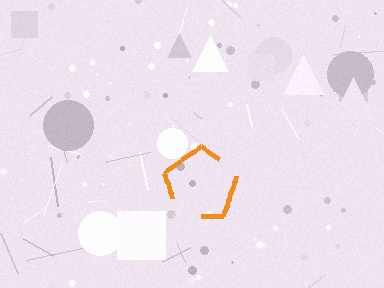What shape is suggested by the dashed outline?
The dashed outline suggests a pentagon.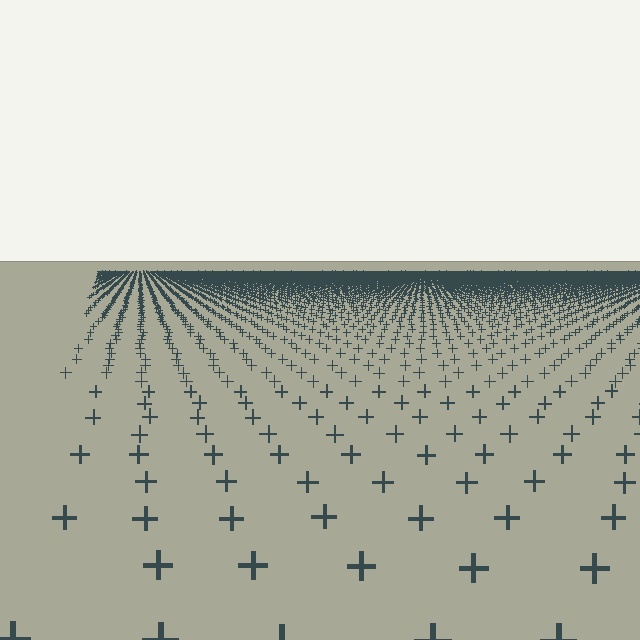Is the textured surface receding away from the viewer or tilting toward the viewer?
The surface is receding away from the viewer. Texture elements get smaller and denser toward the top.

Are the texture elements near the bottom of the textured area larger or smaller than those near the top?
Larger. Near the bottom, elements are closer to the viewer and appear at a bigger on-screen size.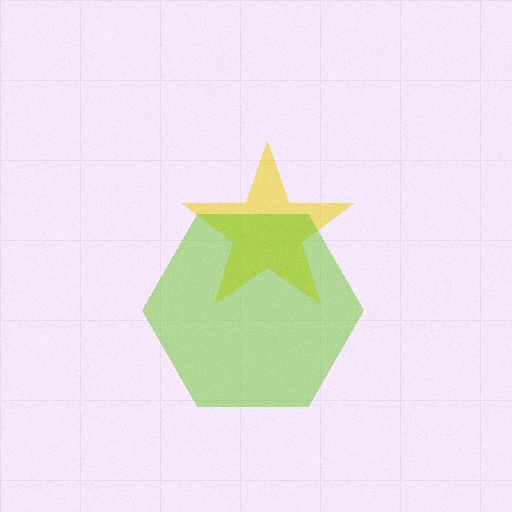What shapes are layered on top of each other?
The layered shapes are: a yellow star, a lime hexagon.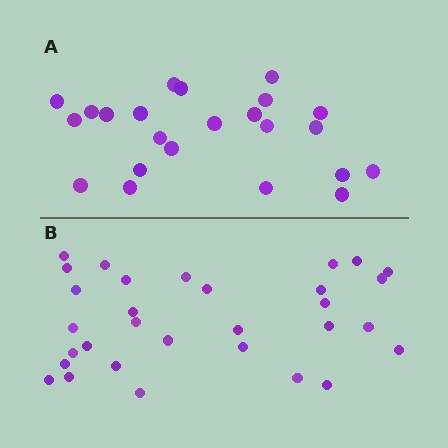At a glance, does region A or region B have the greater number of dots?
Region B (the bottom region) has more dots.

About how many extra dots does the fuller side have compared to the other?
Region B has roughly 8 or so more dots than region A.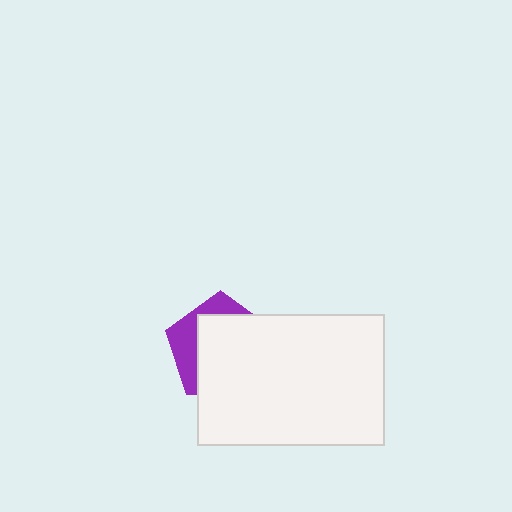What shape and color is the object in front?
The object in front is a white rectangle.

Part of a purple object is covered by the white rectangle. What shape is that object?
It is a pentagon.